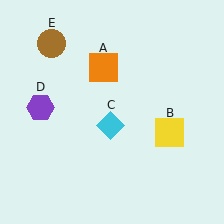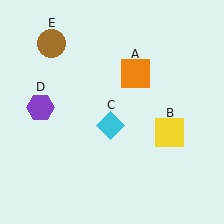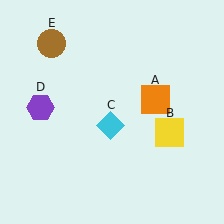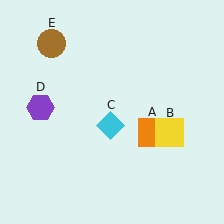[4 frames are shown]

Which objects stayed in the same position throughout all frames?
Yellow square (object B) and cyan diamond (object C) and purple hexagon (object D) and brown circle (object E) remained stationary.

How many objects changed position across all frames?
1 object changed position: orange square (object A).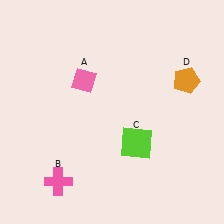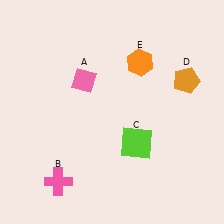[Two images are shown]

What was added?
An orange hexagon (E) was added in Image 2.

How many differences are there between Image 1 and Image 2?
There is 1 difference between the two images.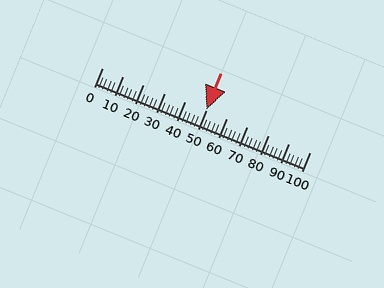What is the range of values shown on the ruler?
The ruler shows values from 0 to 100.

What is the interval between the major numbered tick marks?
The major tick marks are spaced 10 units apart.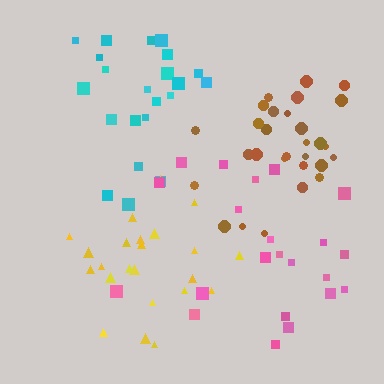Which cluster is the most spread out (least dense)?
Pink.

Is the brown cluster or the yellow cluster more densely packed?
Brown.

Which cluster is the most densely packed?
Brown.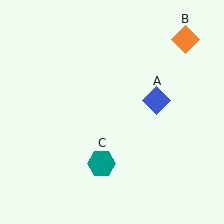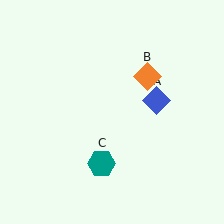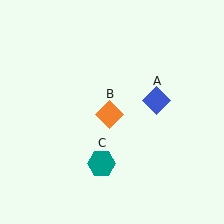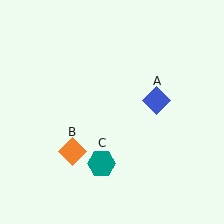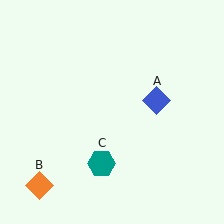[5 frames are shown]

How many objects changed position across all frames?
1 object changed position: orange diamond (object B).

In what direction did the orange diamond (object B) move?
The orange diamond (object B) moved down and to the left.